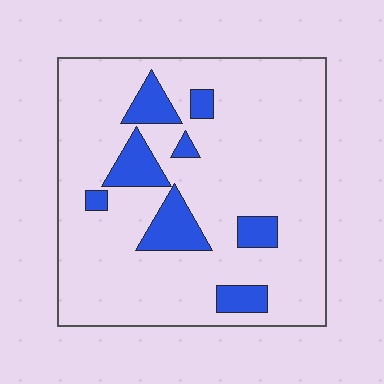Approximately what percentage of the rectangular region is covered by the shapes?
Approximately 15%.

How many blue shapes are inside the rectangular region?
8.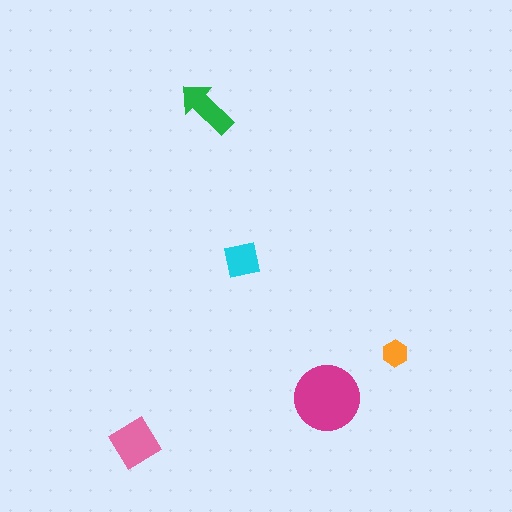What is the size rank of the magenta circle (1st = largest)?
1st.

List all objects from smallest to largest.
The orange hexagon, the cyan square, the green arrow, the pink diamond, the magenta circle.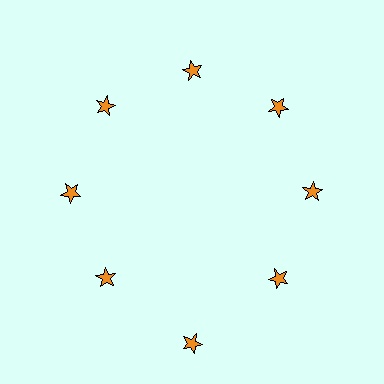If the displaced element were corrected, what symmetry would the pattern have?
It would have 8-fold rotational symmetry — the pattern would map onto itself every 45 degrees.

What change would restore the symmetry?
The symmetry would be restored by moving it inward, back onto the ring so that all 8 stars sit at equal angles and equal distance from the center.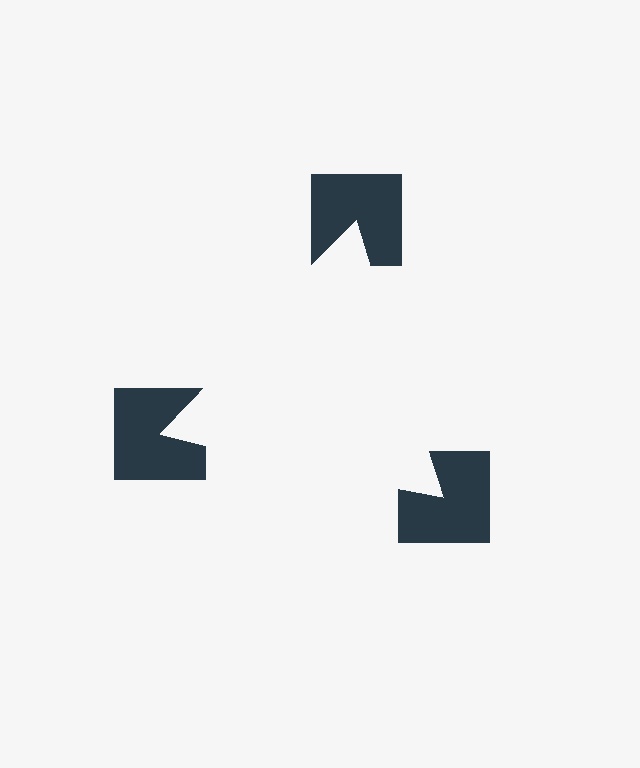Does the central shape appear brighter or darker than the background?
It typically appears slightly brighter than the background, even though no actual brightness change is drawn.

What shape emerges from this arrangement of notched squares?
An illusory triangle — its edges are inferred from the aligned wedge cuts in the notched squares, not physically drawn.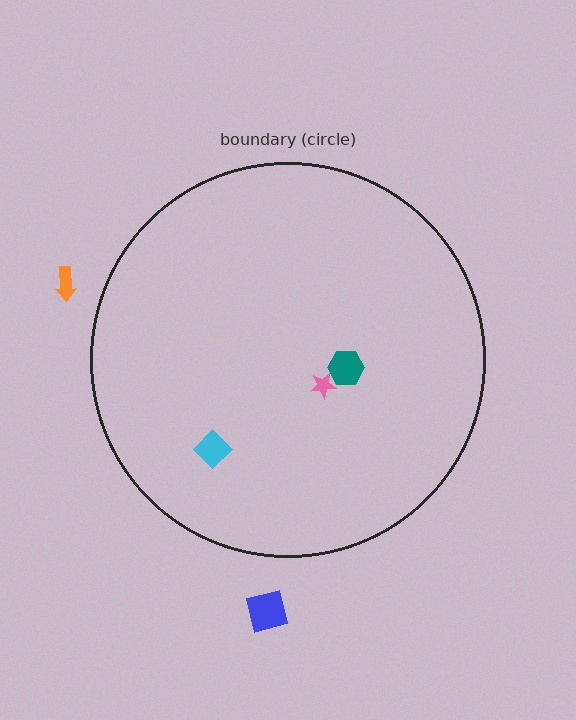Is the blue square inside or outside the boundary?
Outside.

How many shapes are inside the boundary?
3 inside, 2 outside.